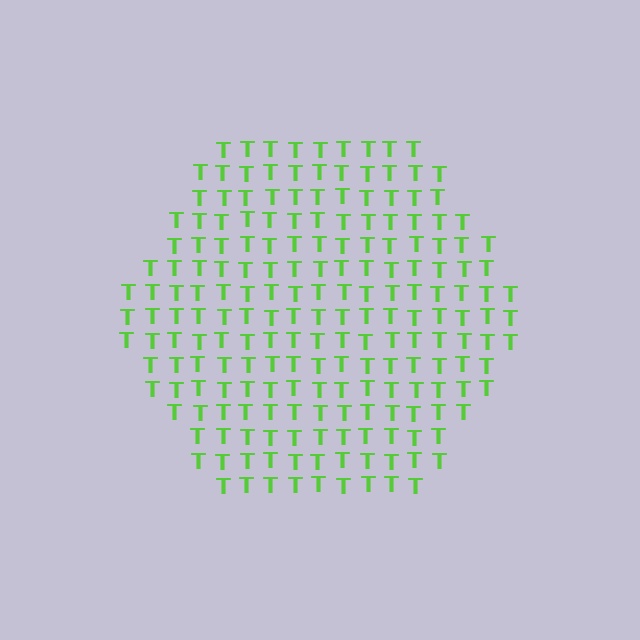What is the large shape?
The large shape is a hexagon.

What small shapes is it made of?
It is made of small letter T's.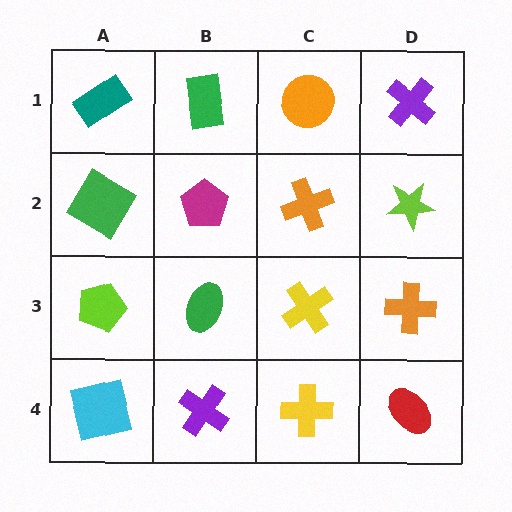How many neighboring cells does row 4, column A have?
2.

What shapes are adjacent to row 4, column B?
A green ellipse (row 3, column B), a cyan square (row 4, column A), a yellow cross (row 4, column C).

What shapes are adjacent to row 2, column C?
An orange circle (row 1, column C), a yellow cross (row 3, column C), a magenta pentagon (row 2, column B), a lime star (row 2, column D).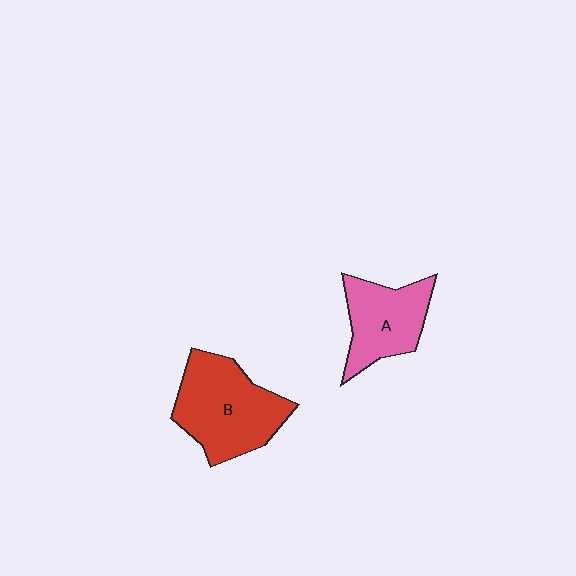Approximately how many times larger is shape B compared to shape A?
Approximately 1.4 times.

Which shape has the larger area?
Shape B (red).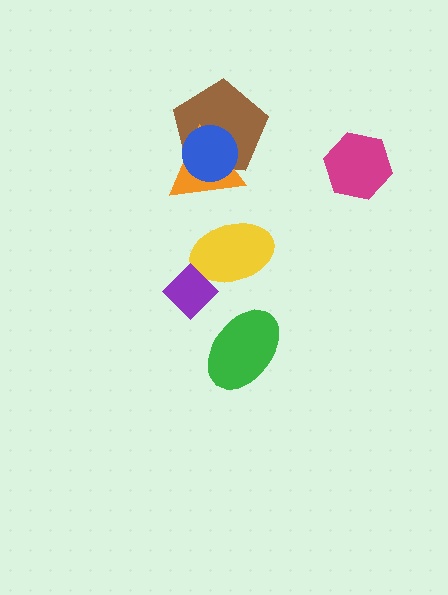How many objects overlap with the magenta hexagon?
0 objects overlap with the magenta hexagon.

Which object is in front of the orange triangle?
The blue circle is in front of the orange triangle.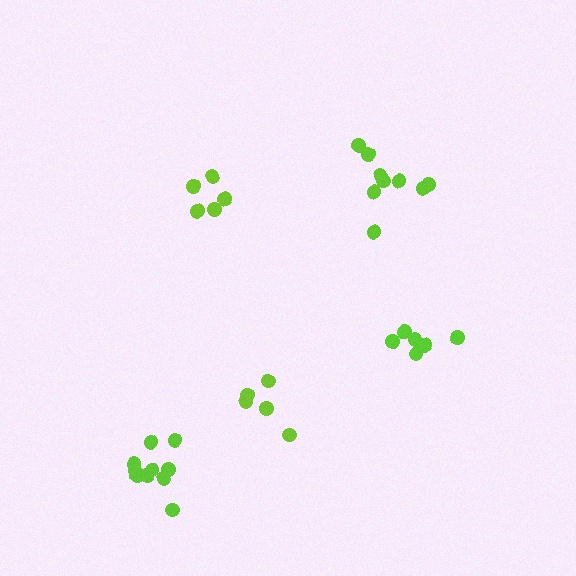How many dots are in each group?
Group 1: 9 dots, Group 2: 5 dots, Group 3: 10 dots, Group 4: 5 dots, Group 5: 6 dots (35 total).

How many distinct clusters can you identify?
There are 5 distinct clusters.